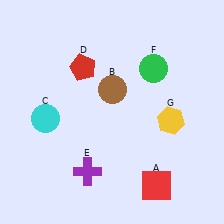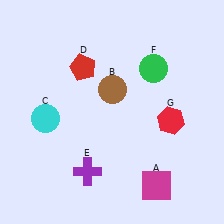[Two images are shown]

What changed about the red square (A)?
In Image 1, A is red. In Image 2, it changed to magenta.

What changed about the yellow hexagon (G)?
In Image 1, G is yellow. In Image 2, it changed to red.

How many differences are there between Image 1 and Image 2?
There are 2 differences between the two images.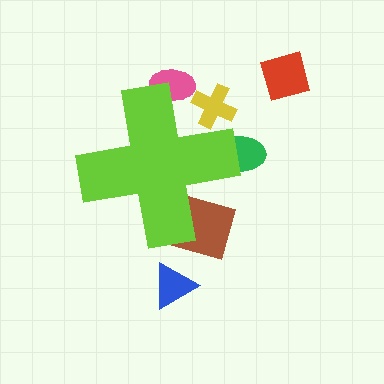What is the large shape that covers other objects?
A lime cross.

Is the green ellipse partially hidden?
Yes, the green ellipse is partially hidden behind the lime cross.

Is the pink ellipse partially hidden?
Yes, the pink ellipse is partially hidden behind the lime cross.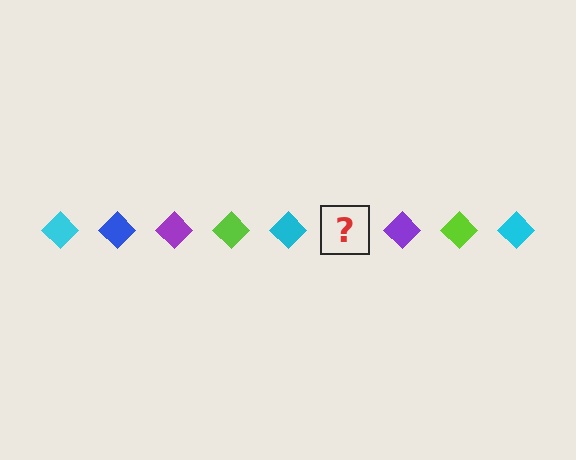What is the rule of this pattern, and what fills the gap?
The rule is that the pattern cycles through cyan, blue, purple, lime diamonds. The gap should be filled with a blue diamond.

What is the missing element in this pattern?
The missing element is a blue diamond.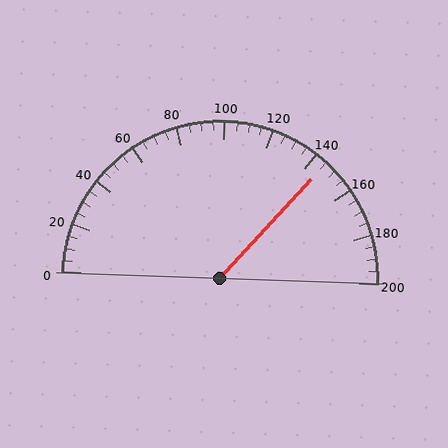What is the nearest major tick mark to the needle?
The nearest major tick mark is 140.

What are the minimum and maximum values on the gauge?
The gauge ranges from 0 to 200.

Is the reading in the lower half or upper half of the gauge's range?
The reading is in the upper half of the range (0 to 200).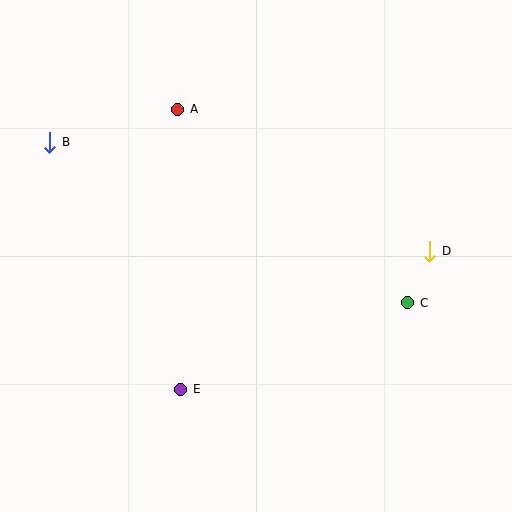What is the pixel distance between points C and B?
The distance between C and B is 393 pixels.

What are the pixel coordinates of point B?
Point B is at (50, 142).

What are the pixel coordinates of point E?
Point E is at (181, 389).